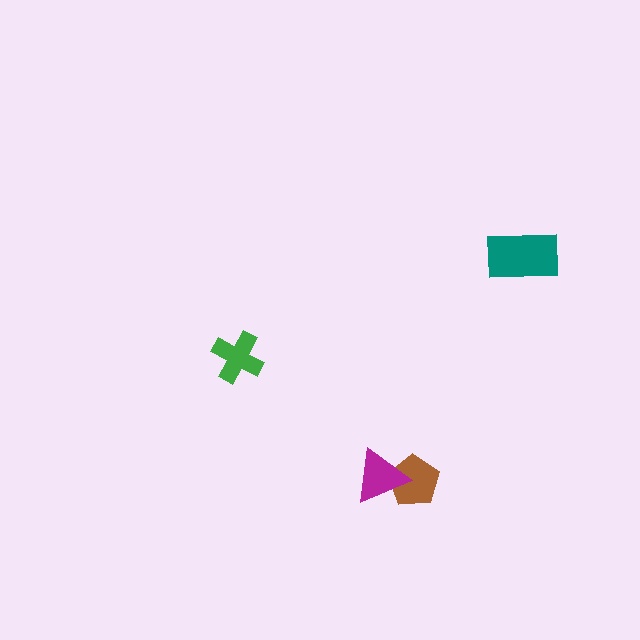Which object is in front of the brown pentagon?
The magenta triangle is in front of the brown pentagon.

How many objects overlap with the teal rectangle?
0 objects overlap with the teal rectangle.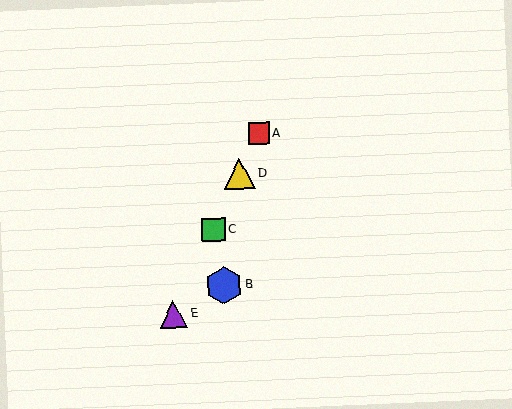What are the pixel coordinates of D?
Object D is at (240, 174).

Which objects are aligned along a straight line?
Objects A, C, D, E are aligned along a straight line.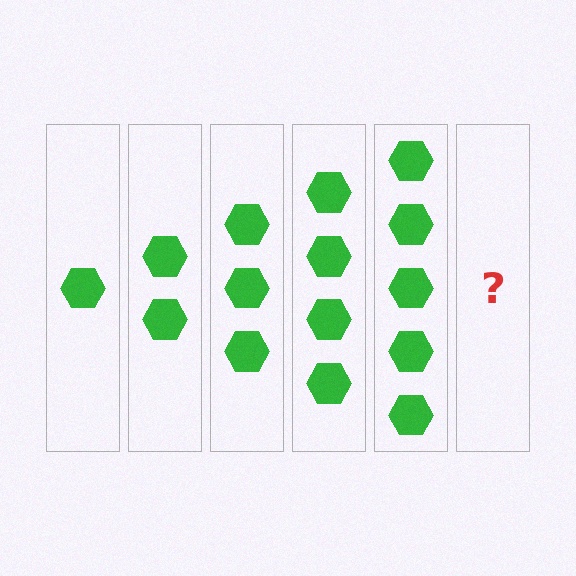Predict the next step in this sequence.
The next step is 6 hexagons.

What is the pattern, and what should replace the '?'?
The pattern is that each step adds one more hexagon. The '?' should be 6 hexagons.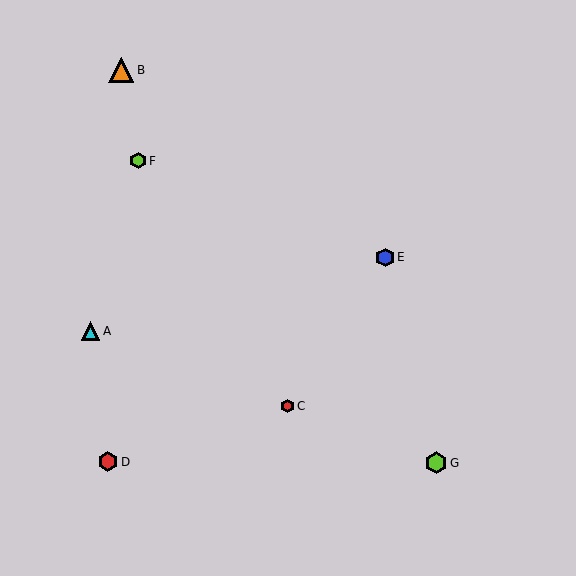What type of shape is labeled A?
Shape A is a cyan triangle.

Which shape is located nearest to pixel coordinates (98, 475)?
The red hexagon (labeled D) at (108, 462) is nearest to that location.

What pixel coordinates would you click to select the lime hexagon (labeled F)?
Click at (138, 161) to select the lime hexagon F.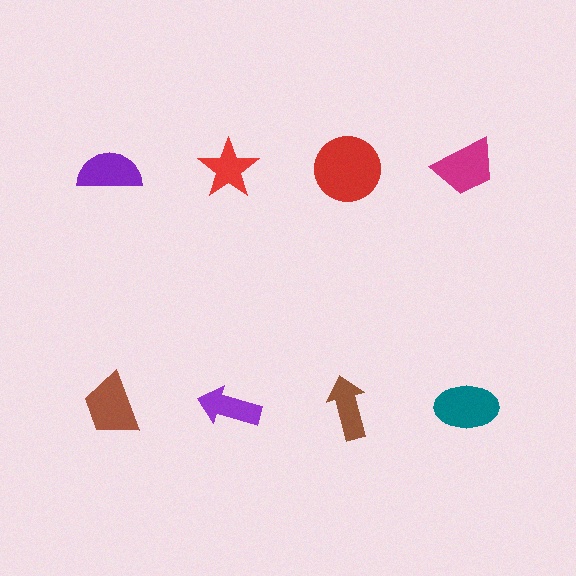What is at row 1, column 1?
A purple semicircle.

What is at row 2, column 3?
A brown arrow.